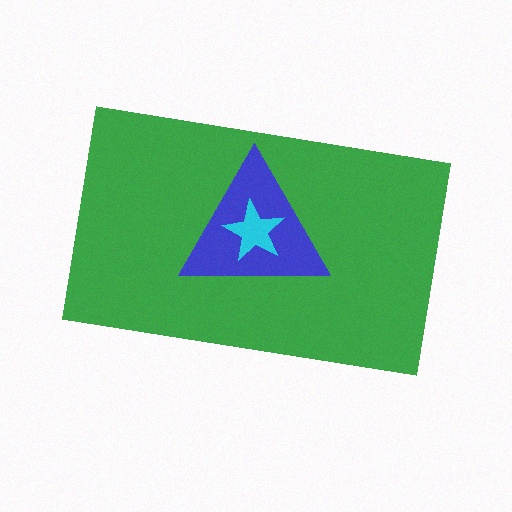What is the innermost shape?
The cyan star.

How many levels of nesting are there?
3.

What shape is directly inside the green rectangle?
The blue triangle.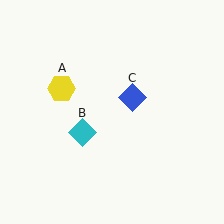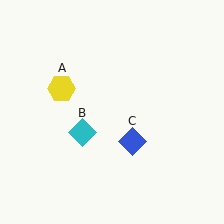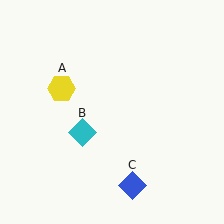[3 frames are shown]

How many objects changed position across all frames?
1 object changed position: blue diamond (object C).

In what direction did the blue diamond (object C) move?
The blue diamond (object C) moved down.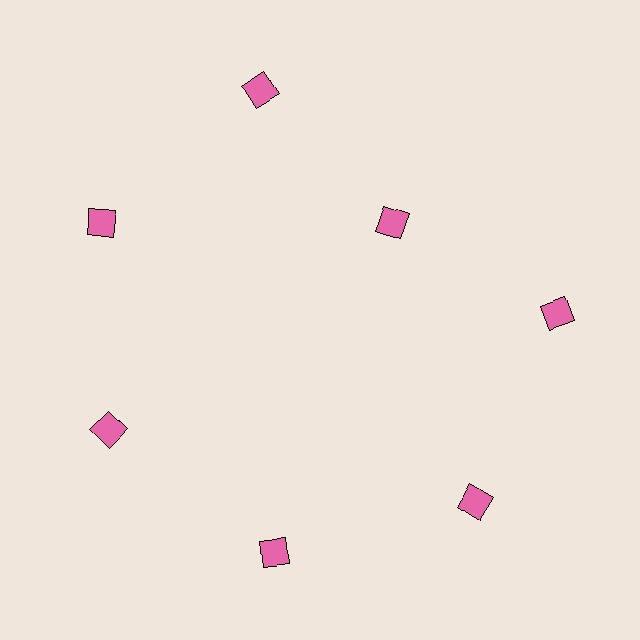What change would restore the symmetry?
The symmetry would be restored by moving it outward, back onto the ring so that all 7 diamonds sit at equal angles and equal distance from the center.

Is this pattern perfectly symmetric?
No. The 7 pink diamonds are arranged in a ring, but one element near the 1 o'clock position is pulled inward toward the center, breaking the 7-fold rotational symmetry.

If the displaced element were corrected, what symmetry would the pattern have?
It would have 7-fold rotational symmetry — the pattern would map onto itself every 51 degrees.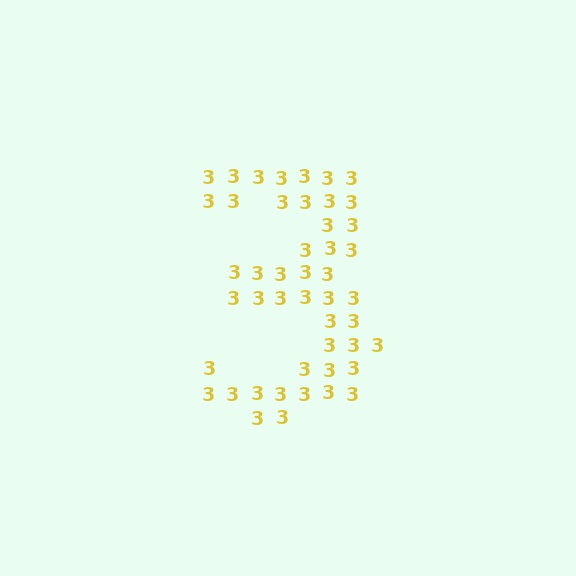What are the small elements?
The small elements are digit 3's.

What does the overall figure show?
The overall figure shows the digit 3.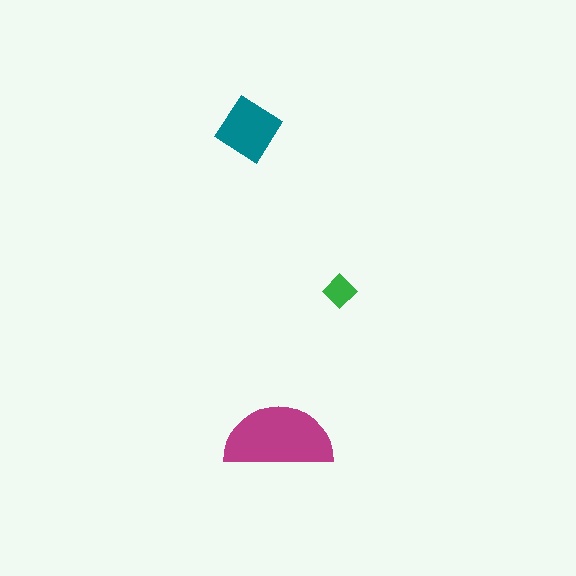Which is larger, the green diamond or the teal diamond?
The teal diamond.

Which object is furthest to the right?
The green diamond is rightmost.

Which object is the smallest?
The green diamond.